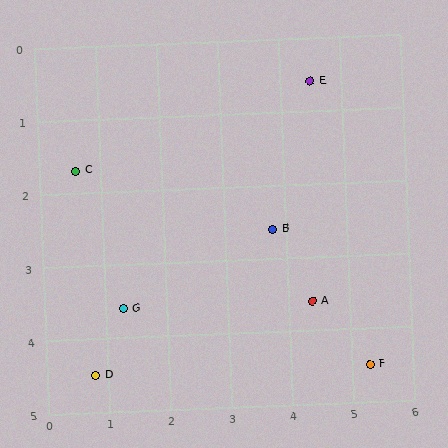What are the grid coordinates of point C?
Point C is at approximately (0.6, 1.7).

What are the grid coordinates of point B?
Point B is at approximately (3.8, 2.6).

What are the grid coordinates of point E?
Point E is at approximately (4.5, 0.6).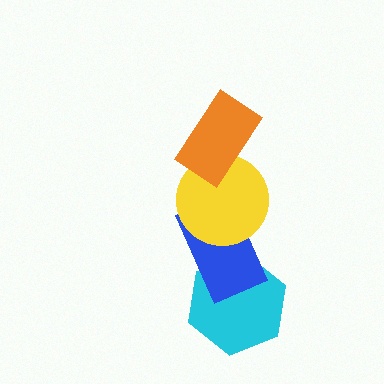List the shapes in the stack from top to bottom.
From top to bottom: the orange rectangle, the yellow circle, the blue rectangle, the cyan hexagon.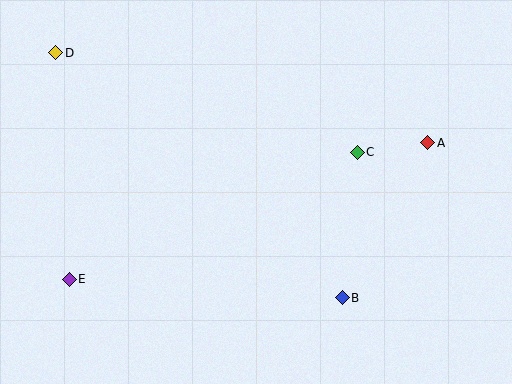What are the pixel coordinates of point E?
Point E is at (69, 280).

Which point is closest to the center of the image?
Point C at (357, 152) is closest to the center.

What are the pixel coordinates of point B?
Point B is at (342, 298).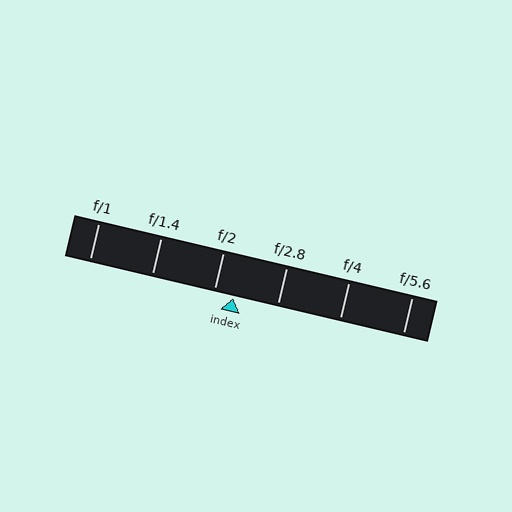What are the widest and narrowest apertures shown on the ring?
The widest aperture shown is f/1 and the narrowest is f/5.6.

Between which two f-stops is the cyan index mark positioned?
The index mark is between f/2 and f/2.8.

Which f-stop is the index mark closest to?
The index mark is closest to f/2.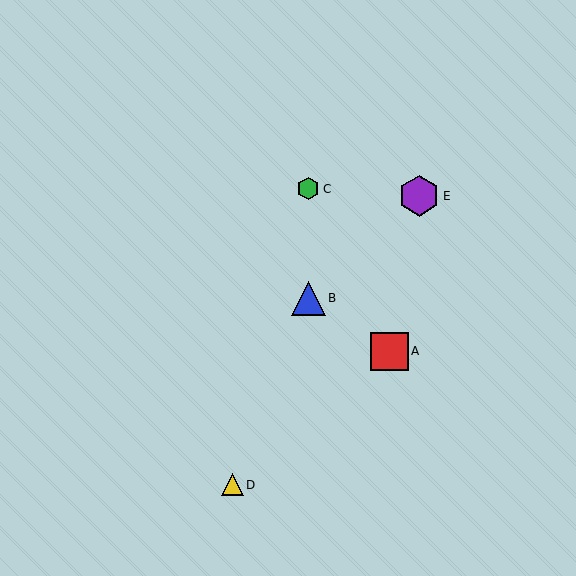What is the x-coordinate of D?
Object D is at x≈233.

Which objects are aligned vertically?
Objects B, C are aligned vertically.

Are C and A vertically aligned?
No, C is at x≈308 and A is at x≈389.